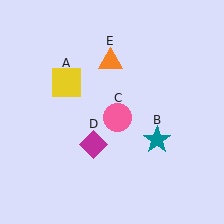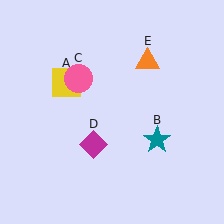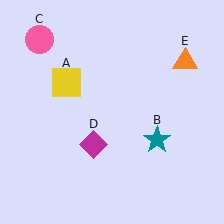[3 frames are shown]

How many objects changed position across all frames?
2 objects changed position: pink circle (object C), orange triangle (object E).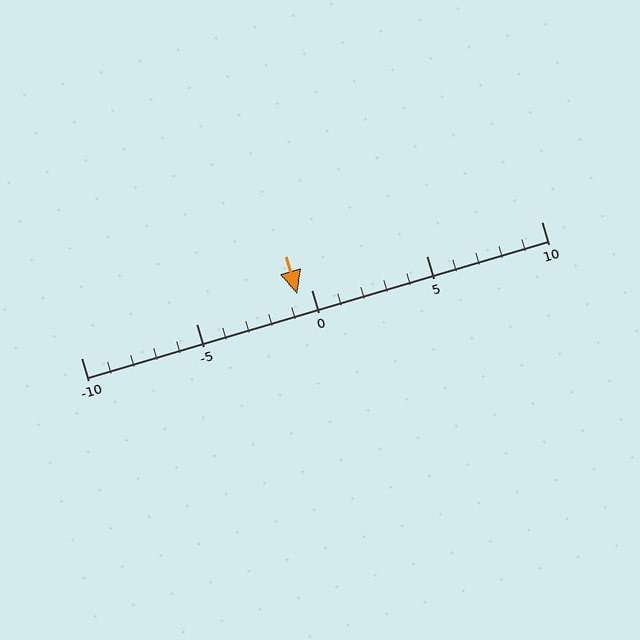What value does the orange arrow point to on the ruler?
The orange arrow points to approximately -1.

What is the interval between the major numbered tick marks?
The major tick marks are spaced 5 units apart.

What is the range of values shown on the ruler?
The ruler shows values from -10 to 10.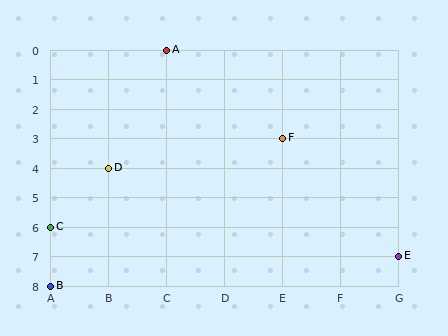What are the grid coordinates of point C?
Point C is at grid coordinates (A, 6).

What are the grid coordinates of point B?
Point B is at grid coordinates (A, 8).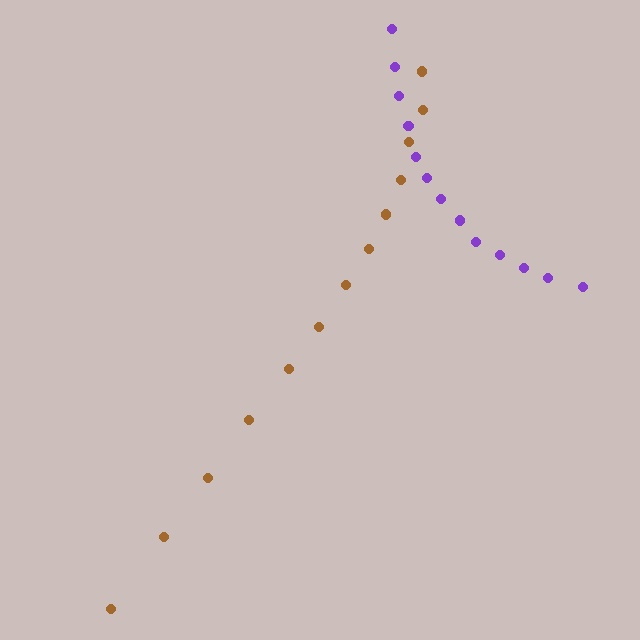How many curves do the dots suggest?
There are 2 distinct paths.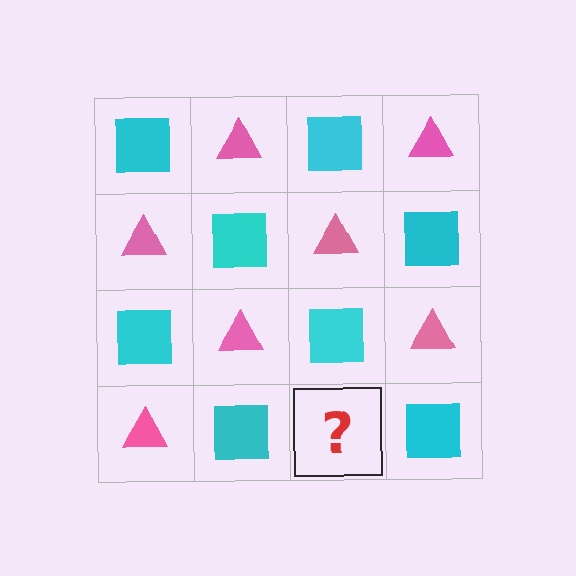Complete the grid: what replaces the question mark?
The question mark should be replaced with a pink triangle.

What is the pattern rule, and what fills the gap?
The rule is that it alternates cyan square and pink triangle in a checkerboard pattern. The gap should be filled with a pink triangle.